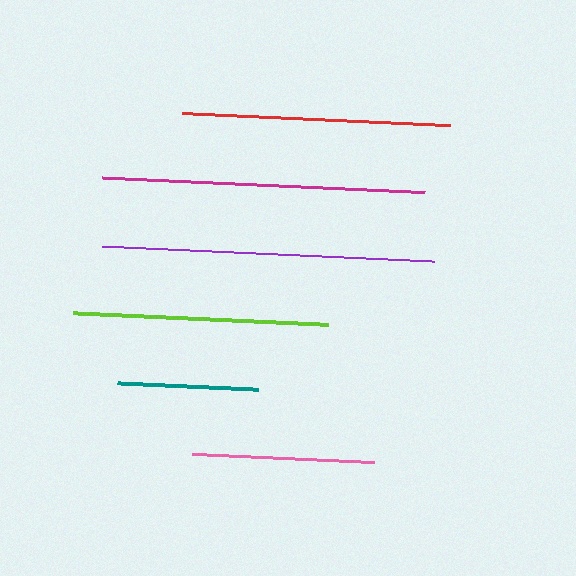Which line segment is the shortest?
The teal line is the shortest at approximately 140 pixels.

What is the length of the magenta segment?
The magenta segment is approximately 323 pixels long.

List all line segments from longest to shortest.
From longest to shortest: purple, magenta, red, lime, pink, teal.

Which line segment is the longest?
The purple line is the longest at approximately 333 pixels.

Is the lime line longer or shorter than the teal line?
The lime line is longer than the teal line.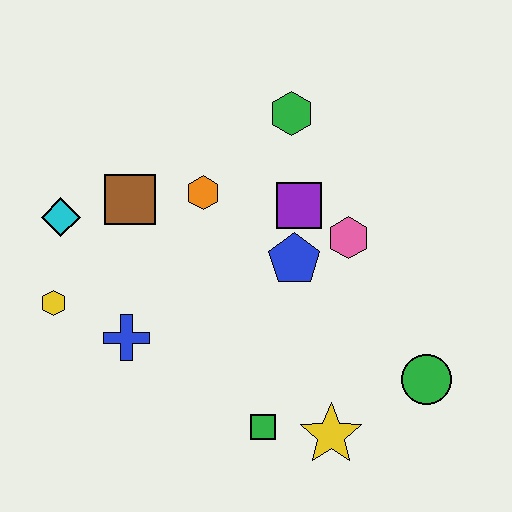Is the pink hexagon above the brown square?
No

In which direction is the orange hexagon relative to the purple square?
The orange hexagon is to the left of the purple square.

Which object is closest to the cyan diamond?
The brown square is closest to the cyan diamond.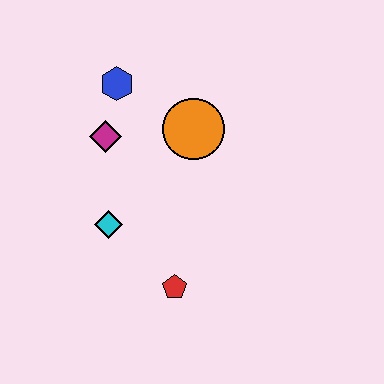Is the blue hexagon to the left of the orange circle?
Yes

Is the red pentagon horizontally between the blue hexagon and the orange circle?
Yes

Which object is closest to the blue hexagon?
The magenta diamond is closest to the blue hexagon.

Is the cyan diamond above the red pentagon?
Yes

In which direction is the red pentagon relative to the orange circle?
The red pentagon is below the orange circle.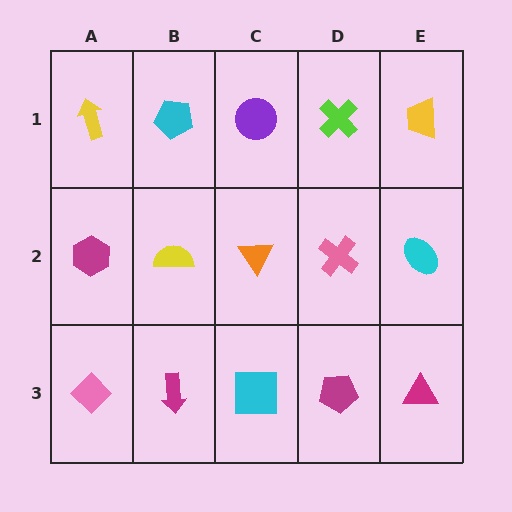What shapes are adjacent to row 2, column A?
A yellow arrow (row 1, column A), a pink diamond (row 3, column A), a yellow semicircle (row 2, column B).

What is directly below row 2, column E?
A magenta triangle.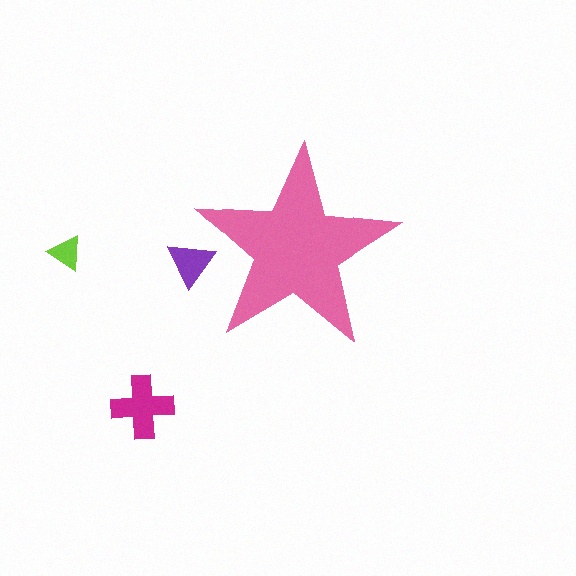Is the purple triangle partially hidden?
Yes, the purple triangle is partially hidden behind the pink star.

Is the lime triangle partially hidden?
No, the lime triangle is fully visible.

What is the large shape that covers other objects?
A pink star.